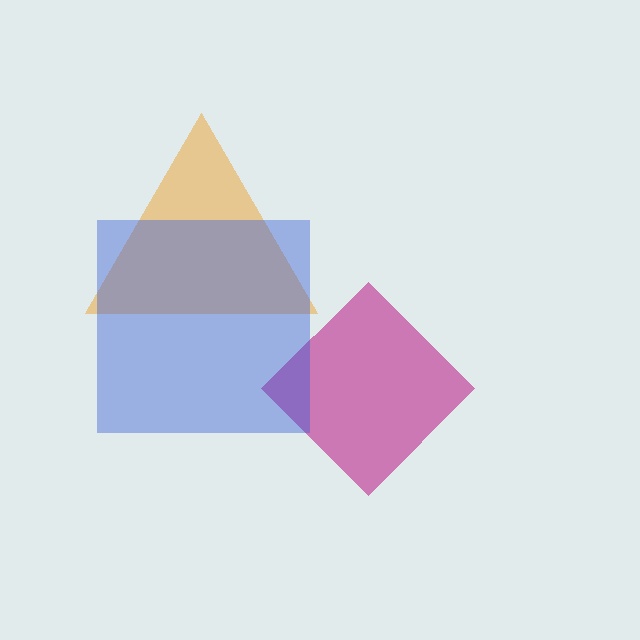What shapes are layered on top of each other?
The layered shapes are: a magenta diamond, an orange triangle, a blue square.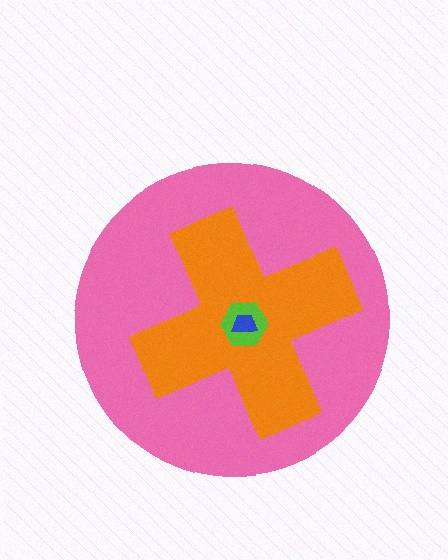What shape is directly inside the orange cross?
The lime hexagon.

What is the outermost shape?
The pink circle.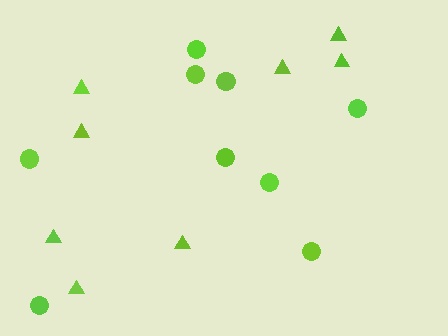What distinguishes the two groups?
There are 2 groups: one group of circles (9) and one group of triangles (8).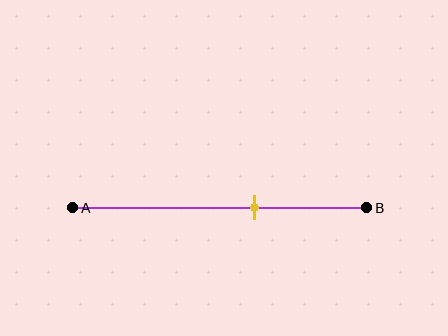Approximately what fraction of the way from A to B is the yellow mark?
The yellow mark is approximately 60% of the way from A to B.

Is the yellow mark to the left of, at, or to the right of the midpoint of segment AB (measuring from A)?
The yellow mark is to the right of the midpoint of segment AB.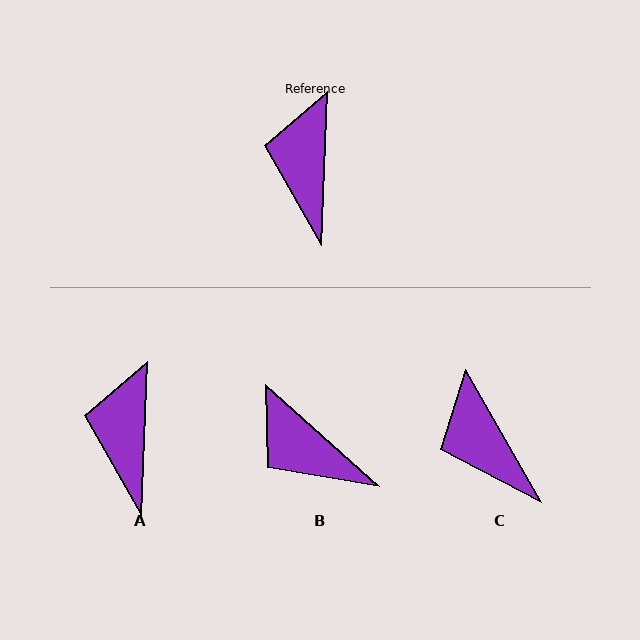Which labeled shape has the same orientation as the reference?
A.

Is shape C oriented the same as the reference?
No, it is off by about 32 degrees.